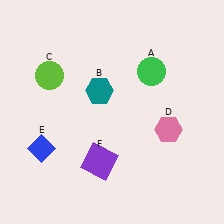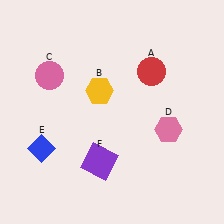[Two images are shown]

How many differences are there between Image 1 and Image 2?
There are 3 differences between the two images.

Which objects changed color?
A changed from green to red. B changed from teal to yellow. C changed from lime to pink.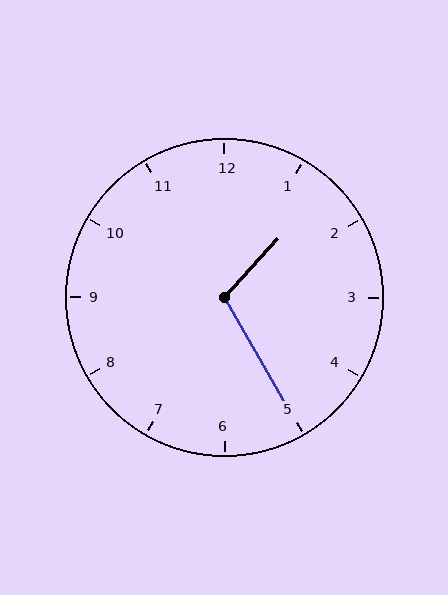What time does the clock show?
1:25.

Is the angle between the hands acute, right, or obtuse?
It is obtuse.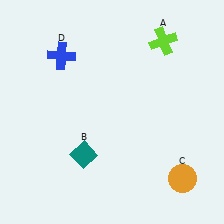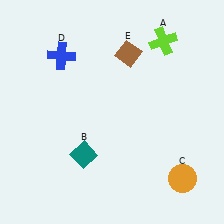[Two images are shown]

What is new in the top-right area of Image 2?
A brown diamond (E) was added in the top-right area of Image 2.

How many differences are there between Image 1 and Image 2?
There is 1 difference between the two images.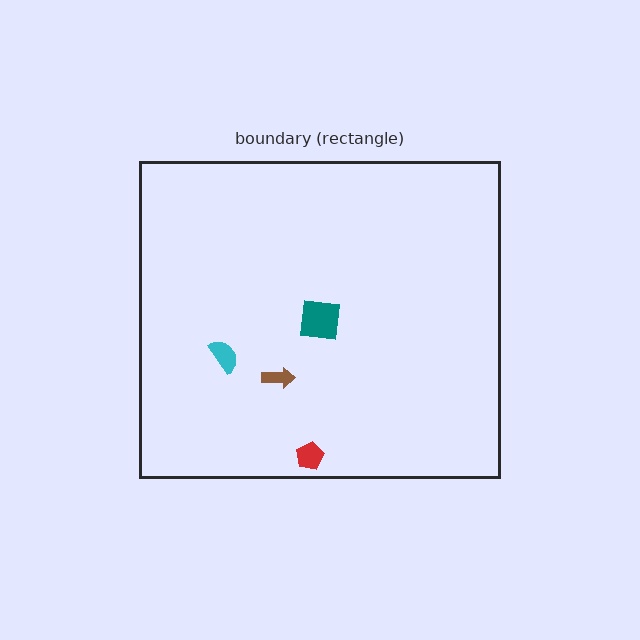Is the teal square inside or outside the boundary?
Inside.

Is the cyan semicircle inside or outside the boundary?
Inside.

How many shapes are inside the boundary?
4 inside, 0 outside.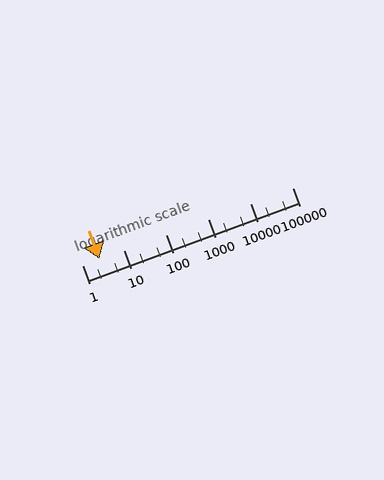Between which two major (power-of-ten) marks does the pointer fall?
The pointer is between 1 and 10.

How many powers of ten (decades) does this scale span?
The scale spans 5 decades, from 1 to 100000.